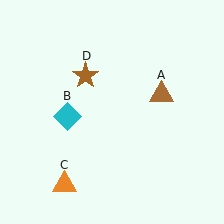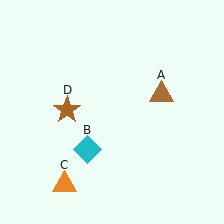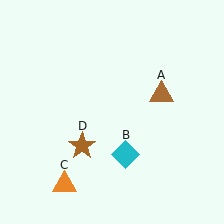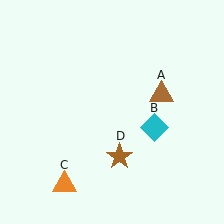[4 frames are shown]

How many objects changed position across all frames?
2 objects changed position: cyan diamond (object B), brown star (object D).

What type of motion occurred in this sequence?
The cyan diamond (object B), brown star (object D) rotated counterclockwise around the center of the scene.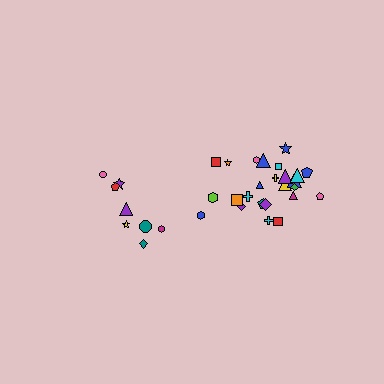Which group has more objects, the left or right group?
The right group.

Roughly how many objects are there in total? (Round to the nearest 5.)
Roughly 35 objects in total.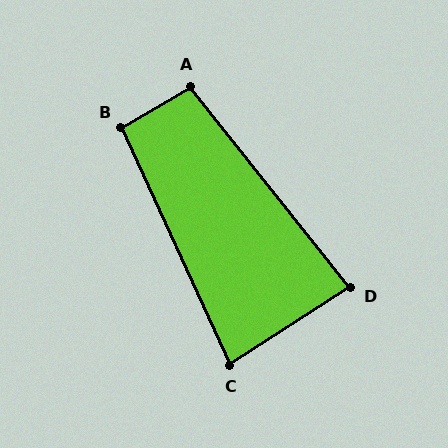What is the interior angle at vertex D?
Approximately 84 degrees (acute).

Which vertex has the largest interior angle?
A, at approximately 98 degrees.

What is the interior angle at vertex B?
Approximately 96 degrees (obtuse).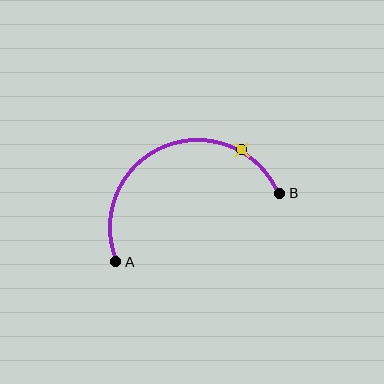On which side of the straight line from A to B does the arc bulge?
The arc bulges above the straight line connecting A and B.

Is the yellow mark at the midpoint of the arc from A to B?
No. The yellow mark lies on the arc but is closer to endpoint B. The arc midpoint would be at the point on the curve equidistant along the arc from both A and B.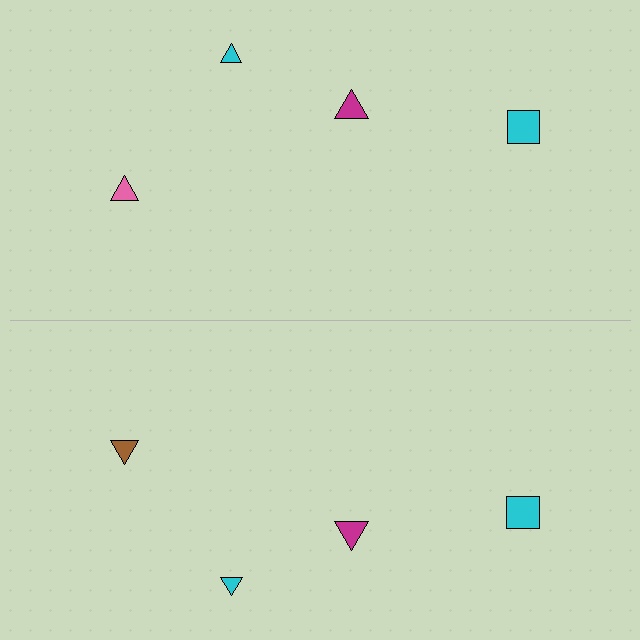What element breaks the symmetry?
The brown triangle on the bottom side breaks the symmetry — its mirror counterpart is pink.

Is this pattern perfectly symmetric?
No, the pattern is not perfectly symmetric. The brown triangle on the bottom side breaks the symmetry — its mirror counterpart is pink.